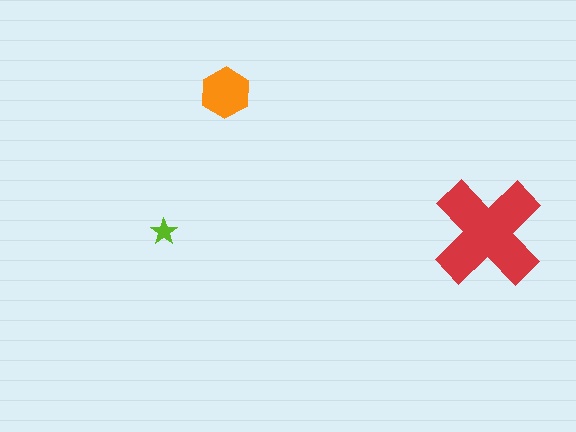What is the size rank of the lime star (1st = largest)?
3rd.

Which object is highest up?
The orange hexagon is topmost.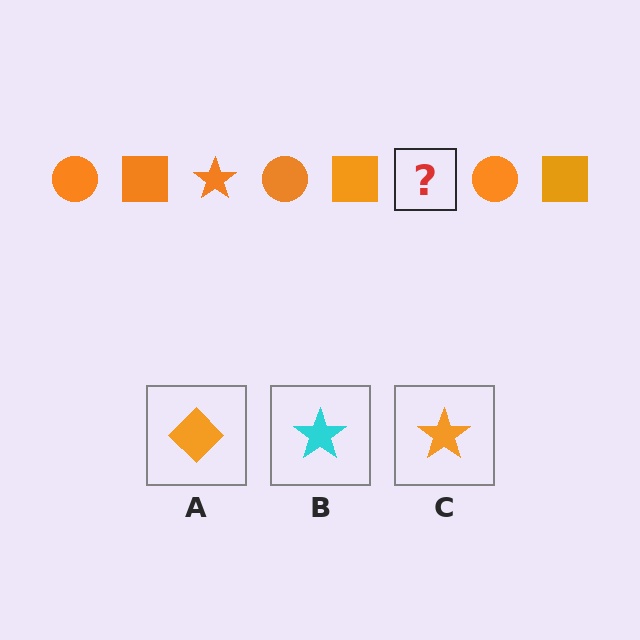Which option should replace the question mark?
Option C.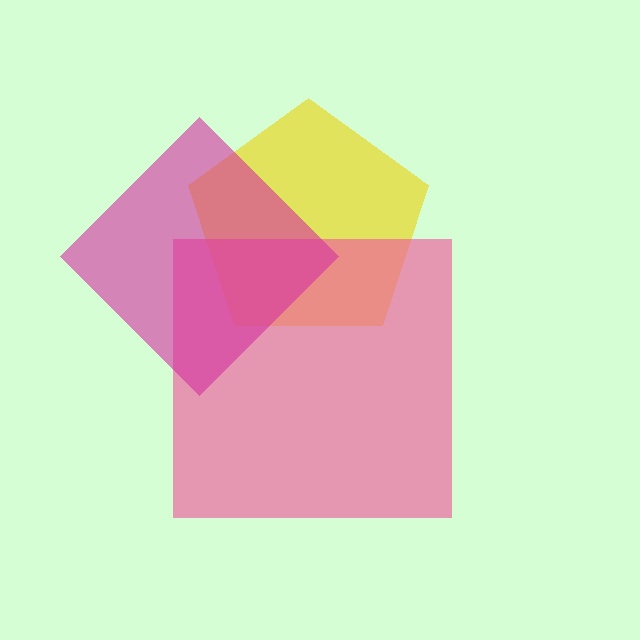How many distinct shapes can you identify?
There are 3 distinct shapes: a yellow pentagon, a pink square, a magenta diamond.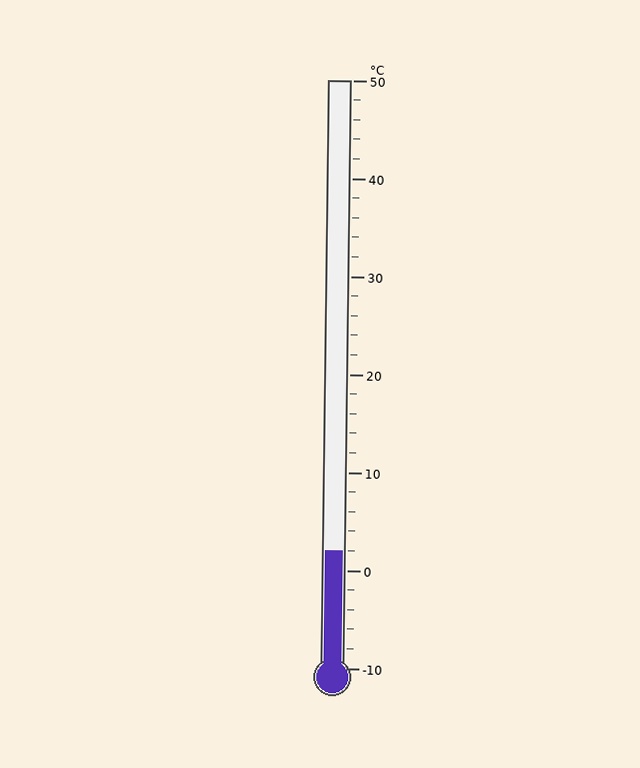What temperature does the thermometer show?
The thermometer shows approximately 2°C.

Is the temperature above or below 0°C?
The temperature is above 0°C.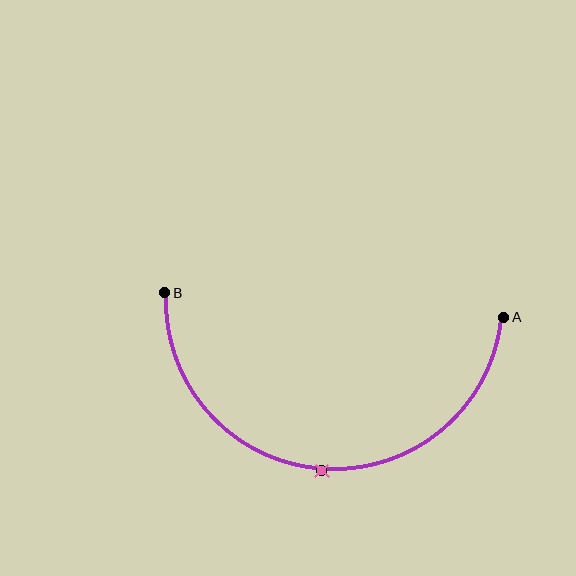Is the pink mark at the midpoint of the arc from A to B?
Yes. The pink mark lies on the arc at equal arc-length from both A and B — it is the arc midpoint.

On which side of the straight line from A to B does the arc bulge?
The arc bulges below the straight line connecting A and B.